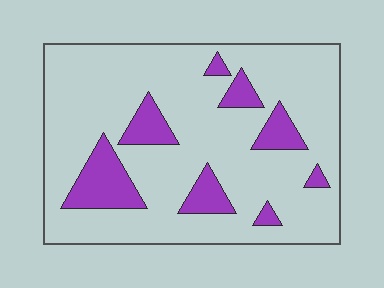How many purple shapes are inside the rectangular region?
8.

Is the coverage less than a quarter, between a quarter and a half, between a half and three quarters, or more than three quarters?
Less than a quarter.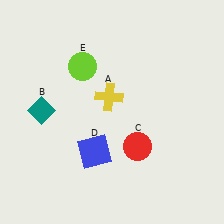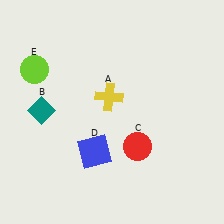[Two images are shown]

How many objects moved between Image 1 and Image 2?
1 object moved between the two images.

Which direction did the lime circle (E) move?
The lime circle (E) moved left.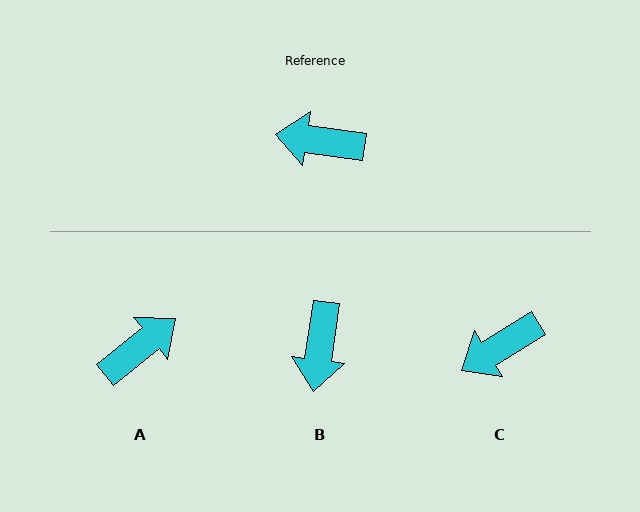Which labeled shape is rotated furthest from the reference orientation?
A, about 133 degrees away.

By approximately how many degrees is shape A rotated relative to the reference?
Approximately 133 degrees clockwise.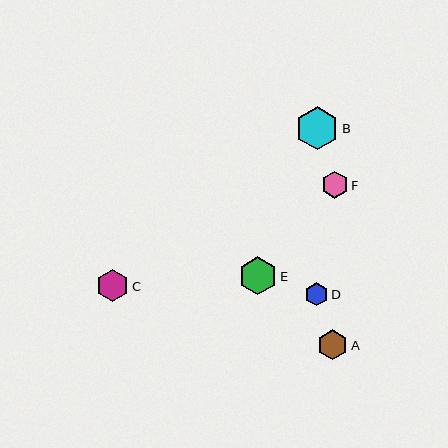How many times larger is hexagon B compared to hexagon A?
Hexagon B is approximately 1.4 times the size of hexagon A.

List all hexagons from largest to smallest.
From largest to smallest: B, E, C, A, F, D.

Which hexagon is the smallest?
Hexagon D is the smallest with a size of approximately 23 pixels.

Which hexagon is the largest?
Hexagon B is the largest with a size of approximately 43 pixels.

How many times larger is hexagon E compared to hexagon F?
Hexagon E is approximately 1.4 times the size of hexagon F.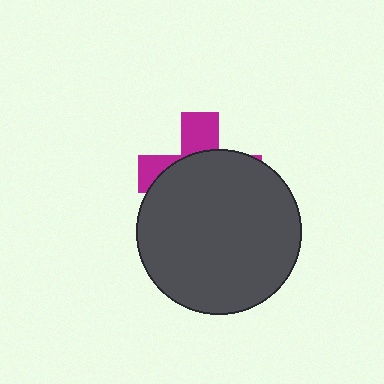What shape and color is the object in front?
The object in front is a dark gray circle.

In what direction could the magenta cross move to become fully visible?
The magenta cross could move up. That would shift it out from behind the dark gray circle entirely.